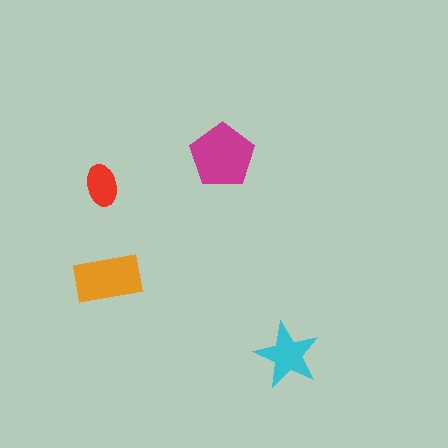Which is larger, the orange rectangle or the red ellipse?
The orange rectangle.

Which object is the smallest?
The red ellipse.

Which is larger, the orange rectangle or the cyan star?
The orange rectangle.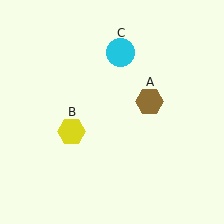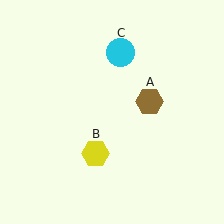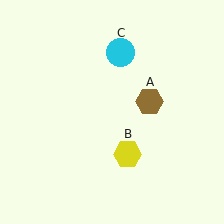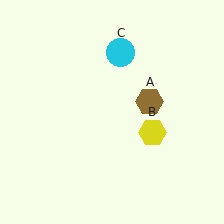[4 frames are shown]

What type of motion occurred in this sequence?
The yellow hexagon (object B) rotated counterclockwise around the center of the scene.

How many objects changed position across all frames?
1 object changed position: yellow hexagon (object B).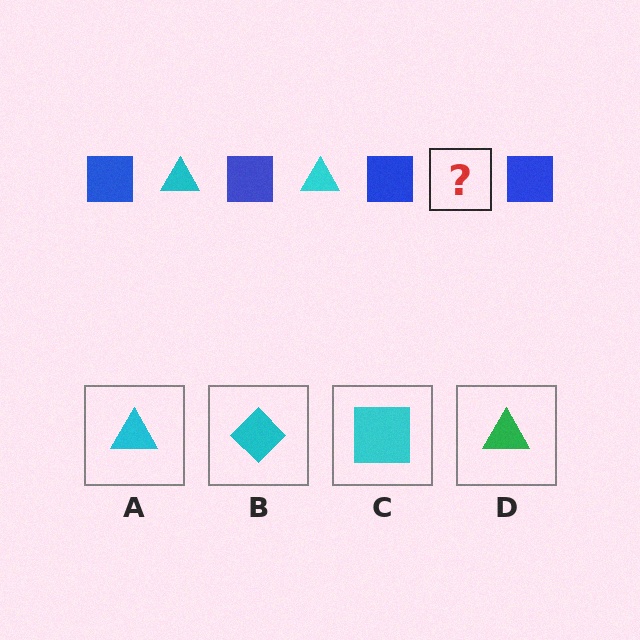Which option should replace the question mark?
Option A.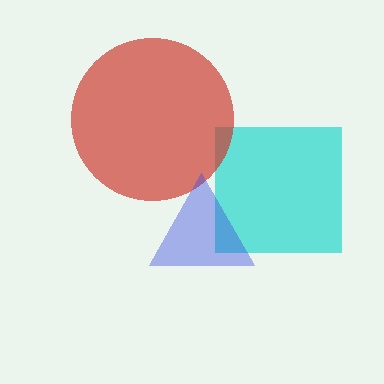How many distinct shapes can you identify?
There are 3 distinct shapes: a cyan square, a red circle, a blue triangle.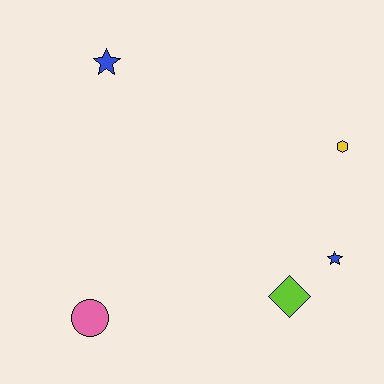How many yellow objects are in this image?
There is 1 yellow object.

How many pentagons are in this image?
There are no pentagons.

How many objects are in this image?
There are 5 objects.